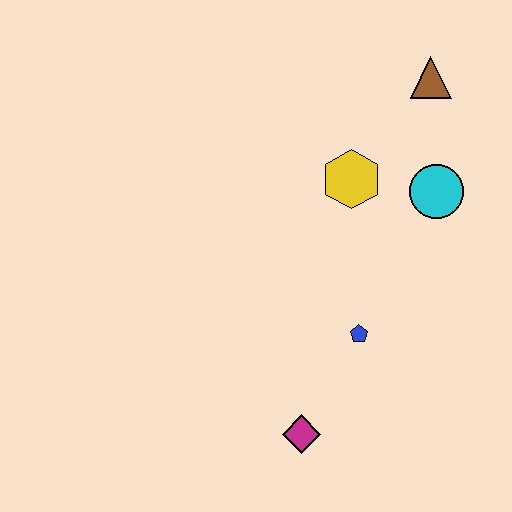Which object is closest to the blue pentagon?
The magenta diamond is closest to the blue pentagon.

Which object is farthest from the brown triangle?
The magenta diamond is farthest from the brown triangle.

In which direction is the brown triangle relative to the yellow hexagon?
The brown triangle is above the yellow hexagon.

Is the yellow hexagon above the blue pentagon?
Yes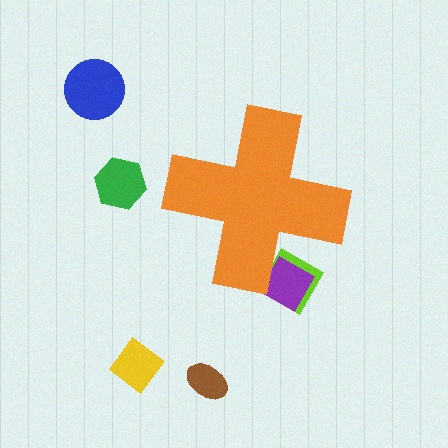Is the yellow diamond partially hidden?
No, the yellow diamond is fully visible.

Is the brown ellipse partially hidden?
No, the brown ellipse is fully visible.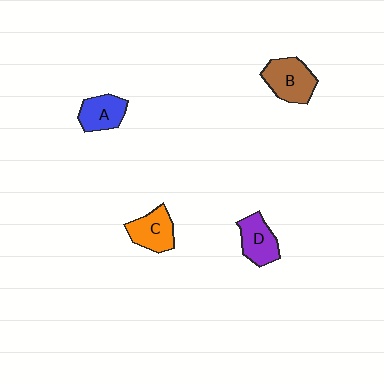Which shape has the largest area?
Shape B (brown).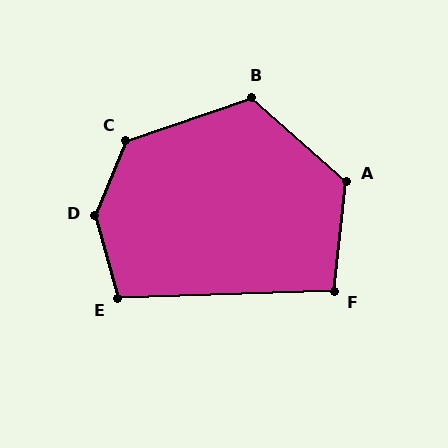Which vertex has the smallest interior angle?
F, at approximately 98 degrees.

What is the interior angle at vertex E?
Approximately 104 degrees (obtuse).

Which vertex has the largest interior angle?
D, at approximately 142 degrees.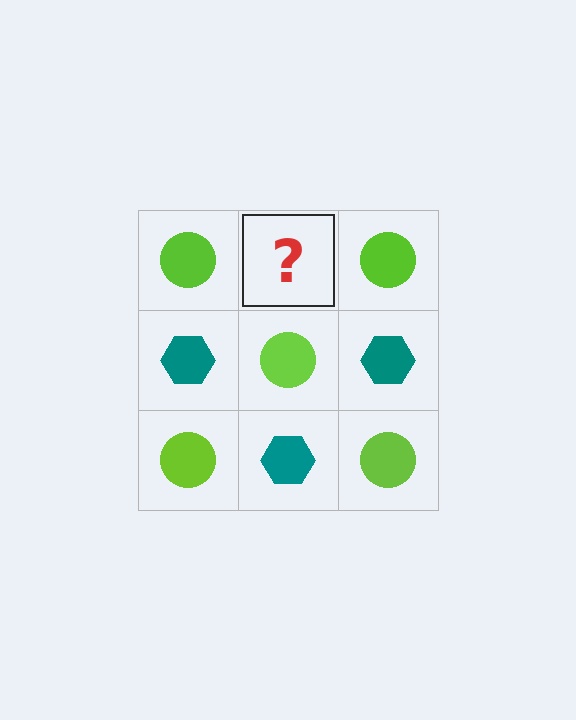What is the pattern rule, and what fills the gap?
The rule is that it alternates lime circle and teal hexagon in a checkerboard pattern. The gap should be filled with a teal hexagon.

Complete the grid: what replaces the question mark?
The question mark should be replaced with a teal hexagon.